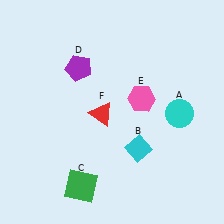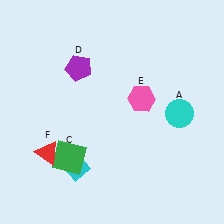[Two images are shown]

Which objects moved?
The objects that moved are: the cyan diamond (B), the green square (C), the red triangle (F).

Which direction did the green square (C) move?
The green square (C) moved up.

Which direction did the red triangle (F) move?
The red triangle (F) moved left.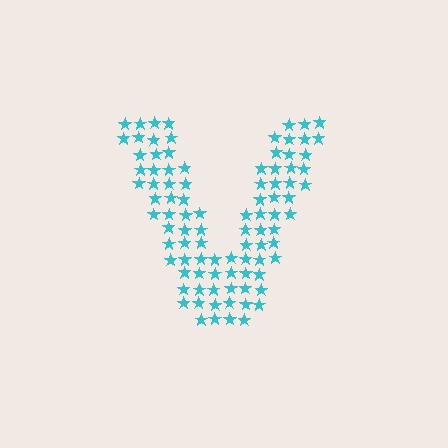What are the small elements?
The small elements are stars.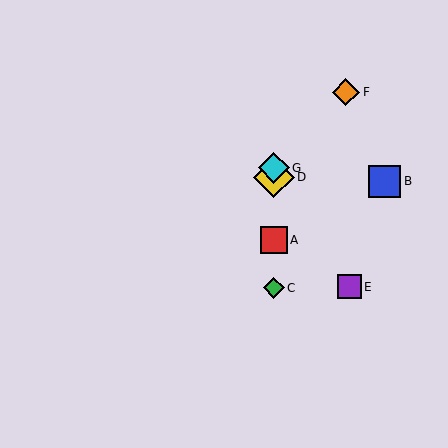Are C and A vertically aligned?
Yes, both are at x≈274.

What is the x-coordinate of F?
Object F is at x≈346.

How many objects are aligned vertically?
4 objects (A, C, D, G) are aligned vertically.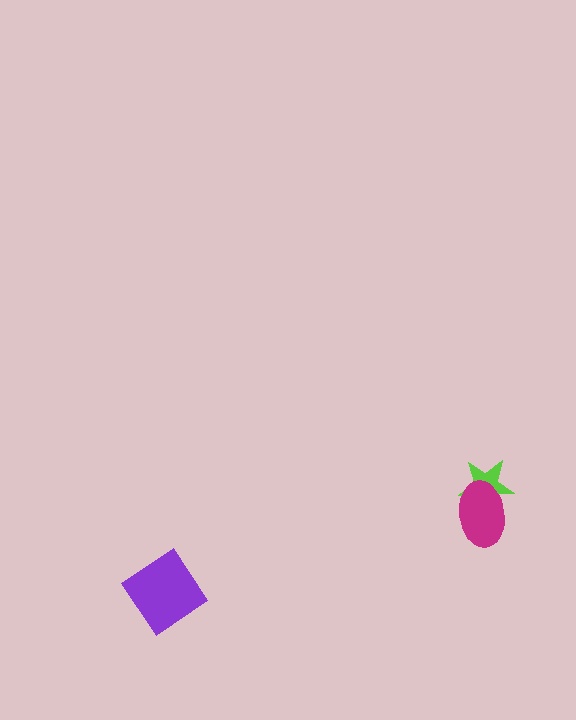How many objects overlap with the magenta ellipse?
1 object overlaps with the magenta ellipse.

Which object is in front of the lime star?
The magenta ellipse is in front of the lime star.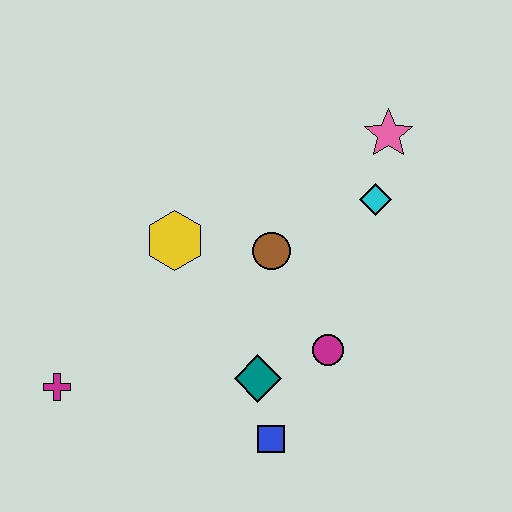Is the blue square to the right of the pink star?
No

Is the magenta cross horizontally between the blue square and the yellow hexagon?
No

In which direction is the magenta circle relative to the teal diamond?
The magenta circle is to the right of the teal diamond.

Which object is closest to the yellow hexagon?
The brown circle is closest to the yellow hexagon.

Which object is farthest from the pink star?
The magenta cross is farthest from the pink star.